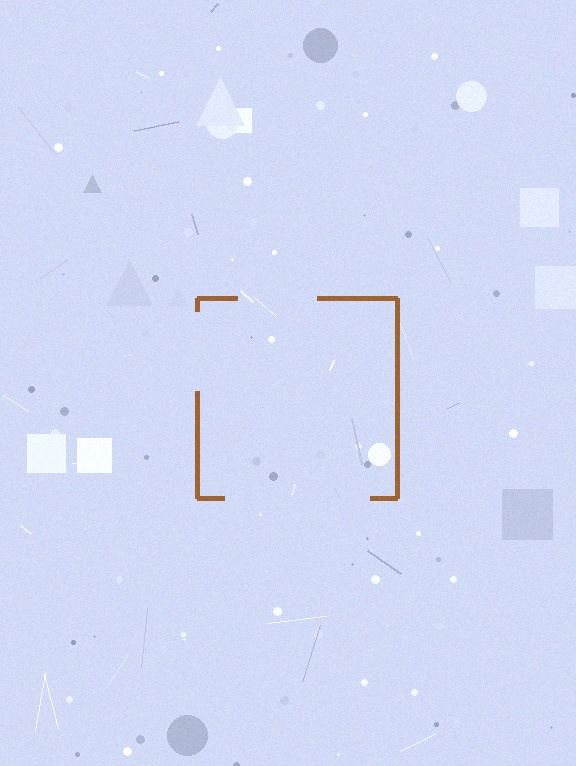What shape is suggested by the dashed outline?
The dashed outline suggests a square.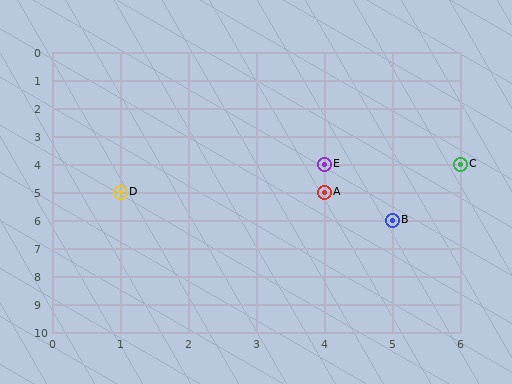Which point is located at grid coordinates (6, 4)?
Point C is at (6, 4).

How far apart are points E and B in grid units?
Points E and B are 1 column and 2 rows apart (about 2.2 grid units diagonally).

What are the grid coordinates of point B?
Point B is at grid coordinates (5, 6).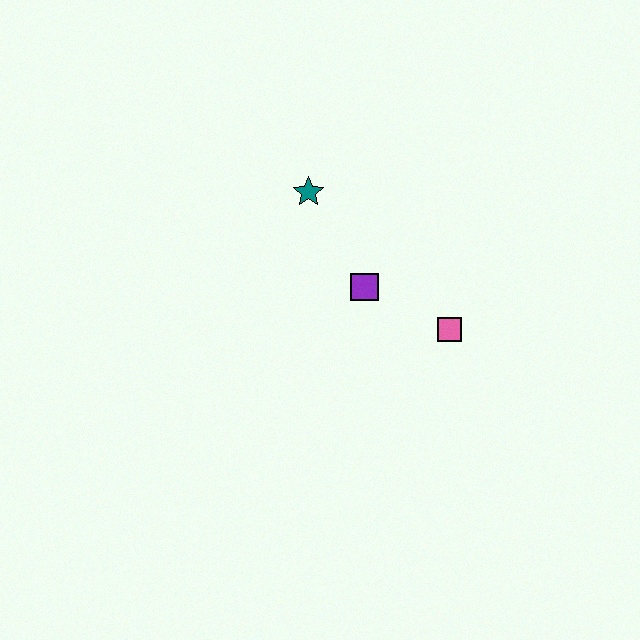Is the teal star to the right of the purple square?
No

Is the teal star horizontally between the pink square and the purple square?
No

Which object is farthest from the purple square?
The teal star is farthest from the purple square.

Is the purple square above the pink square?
Yes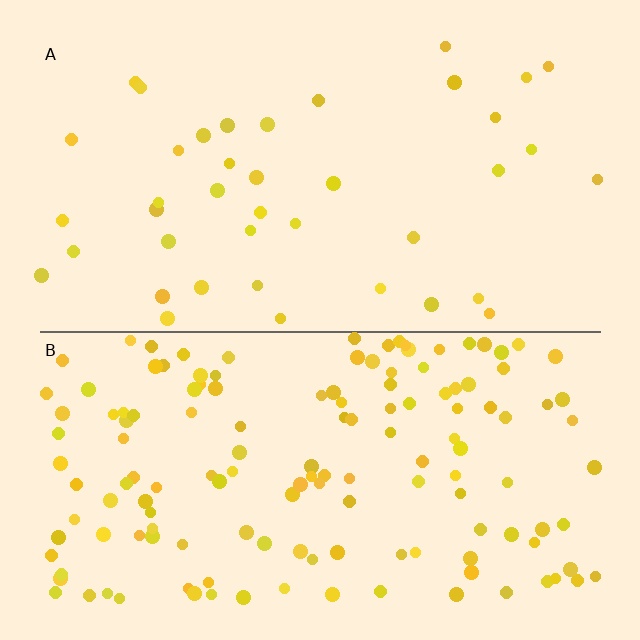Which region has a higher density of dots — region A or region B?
B (the bottom).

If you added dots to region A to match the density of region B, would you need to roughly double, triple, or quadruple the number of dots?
Approximately quadruple.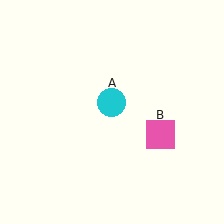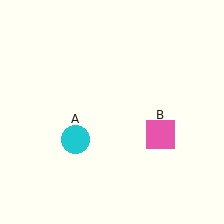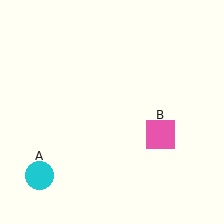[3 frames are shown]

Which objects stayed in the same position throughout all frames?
Pink square (object B) remained stationary.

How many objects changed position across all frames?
1 object changed position: cyan circle (object A).